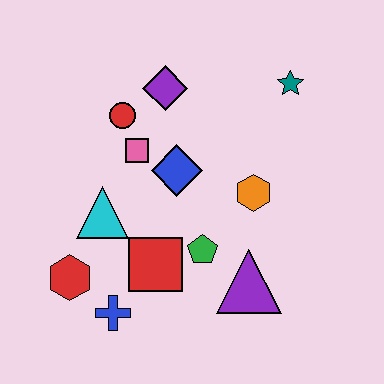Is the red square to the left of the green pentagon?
Yes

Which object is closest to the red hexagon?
The blue cross is closest to the red hexagon.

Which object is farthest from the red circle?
The purple triangle is farthest from the red circle.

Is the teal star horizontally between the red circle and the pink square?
No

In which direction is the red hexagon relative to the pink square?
The red hexagon is below the pink square.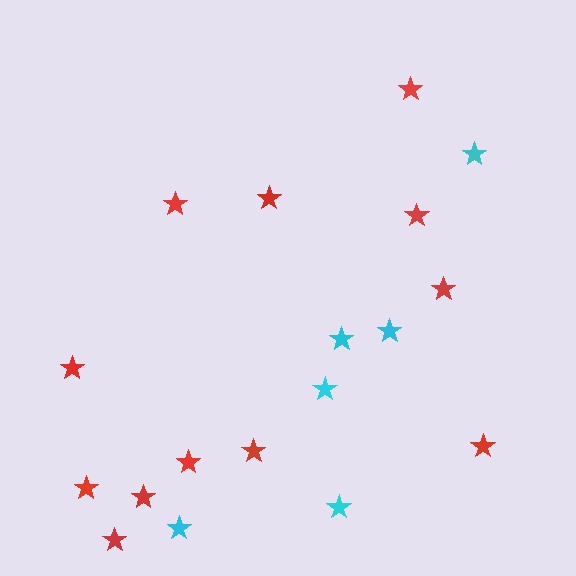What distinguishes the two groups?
There are 2 groups: one group of red stars (12) and one group of cyan stars (6).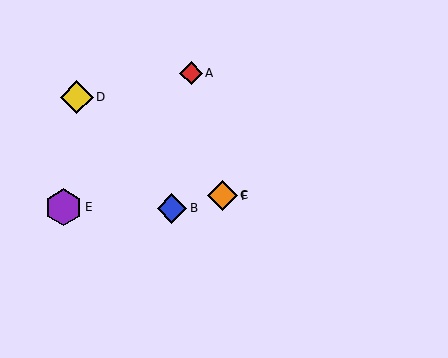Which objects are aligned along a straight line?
Objects C, D, F are aligned along a straight line.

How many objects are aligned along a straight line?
3 objects (C, D, F) are aligned along a straight line.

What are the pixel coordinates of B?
Object B is at (172, 208).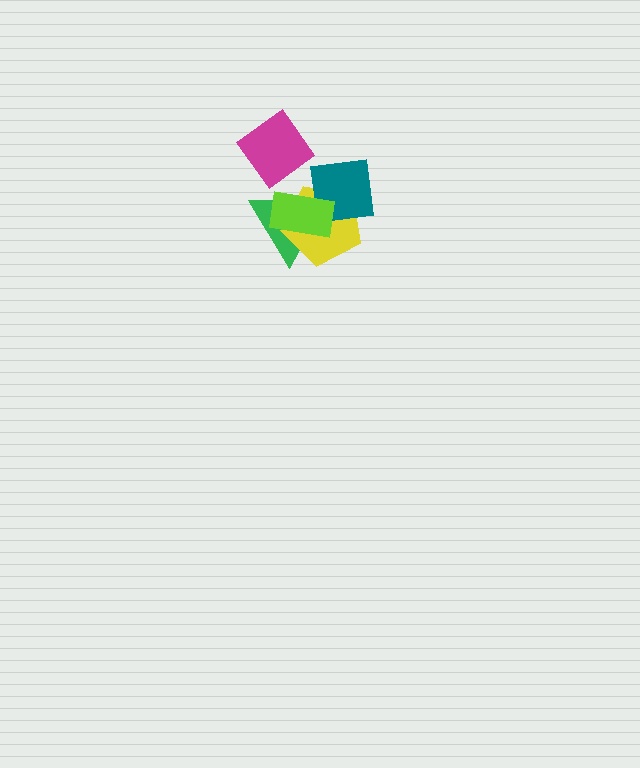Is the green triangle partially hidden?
Yes, it is partially covered by another shape.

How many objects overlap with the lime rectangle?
3 objects overlap with the lime rectangle.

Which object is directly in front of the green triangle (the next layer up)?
The yellow pentagon is directly in front of the green triangle.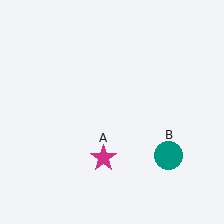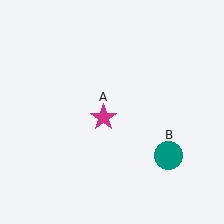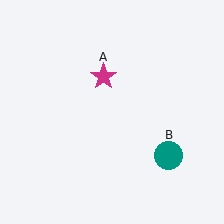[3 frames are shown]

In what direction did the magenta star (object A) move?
The magenta star (object A) moved up.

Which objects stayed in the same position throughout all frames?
Teal circle (object B) remained stationary.